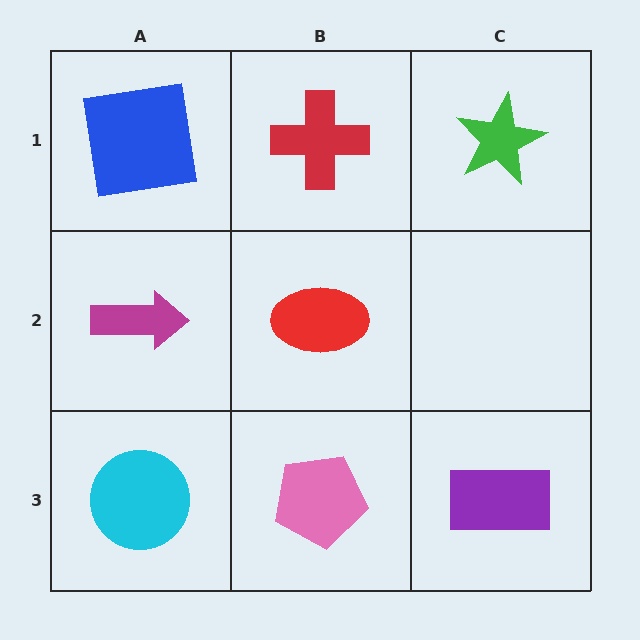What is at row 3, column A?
A cyan circle.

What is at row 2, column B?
A red ellipse.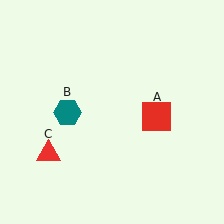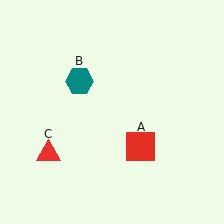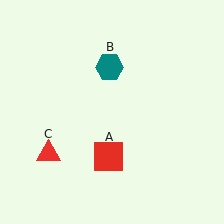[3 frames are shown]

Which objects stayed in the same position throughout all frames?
Red triangle (object C) remained stationary.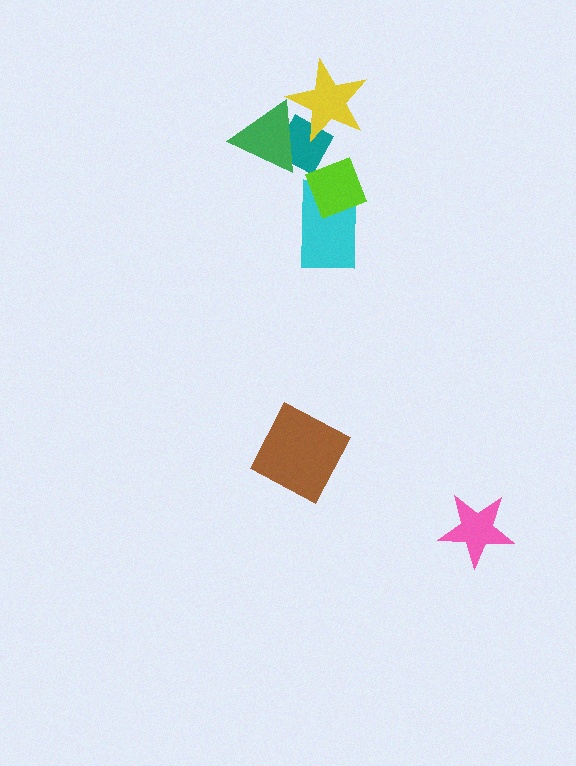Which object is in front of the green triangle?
The yellow star is in front of the green triangle.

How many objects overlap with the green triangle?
2 objects overlap with the green triangle.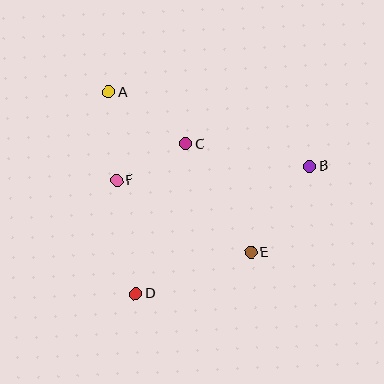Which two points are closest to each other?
Points C and F are closest to each other.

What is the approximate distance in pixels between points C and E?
The distance between C and E is approximately 126 pixels.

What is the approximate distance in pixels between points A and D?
The distance between A and D is approximately 203 pixels.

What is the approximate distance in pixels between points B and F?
The distance between B and F is approximately 194 pixels.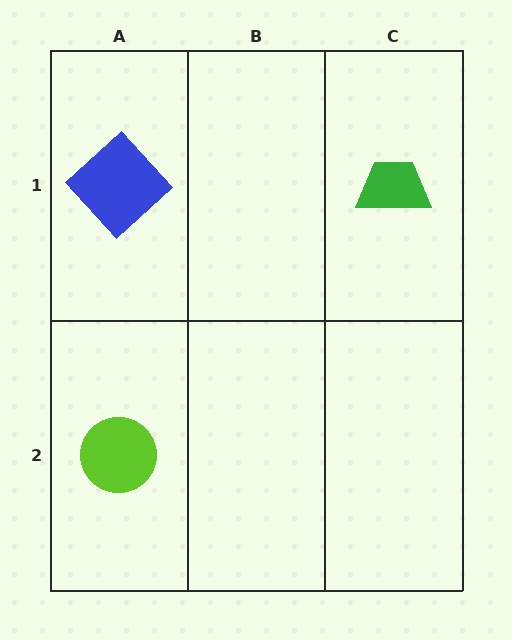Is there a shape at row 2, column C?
No, that cell is empty.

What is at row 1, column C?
A green trapezoid.